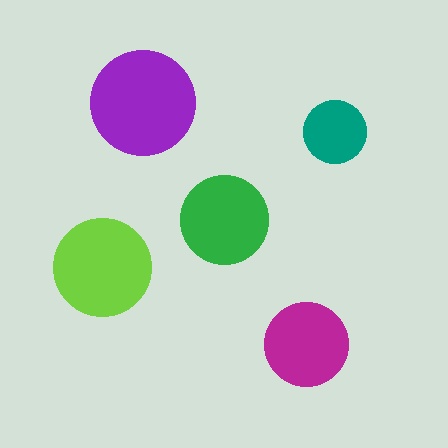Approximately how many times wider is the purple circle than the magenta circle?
About 1.5 times wider.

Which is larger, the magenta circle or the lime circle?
The lime one.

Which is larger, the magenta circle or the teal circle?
The magenta one.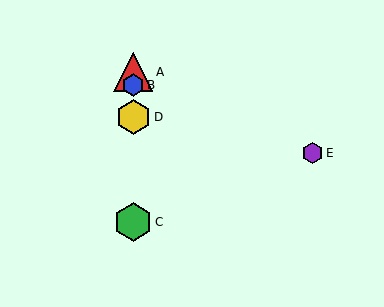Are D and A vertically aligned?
Yes, both are at x≈133.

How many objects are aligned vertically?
4 objects (A, B, C, D) are aligned vertically.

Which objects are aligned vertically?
Objects A, B, C, D are aligned vertically.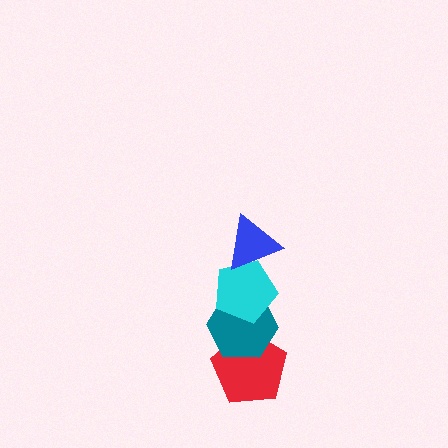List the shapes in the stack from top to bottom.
From top to bottom: the blue triangle, the cyan pentagon, the teal hexagon, the red pentagon.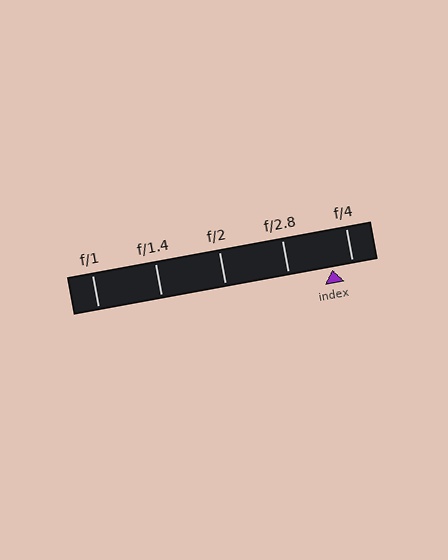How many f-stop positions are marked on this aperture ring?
There are 5 f-stop positions marked.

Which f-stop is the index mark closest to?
The index mark is closest to f/4.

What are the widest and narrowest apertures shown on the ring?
The widest aperture shown is f/1 and the narrowest is f/4.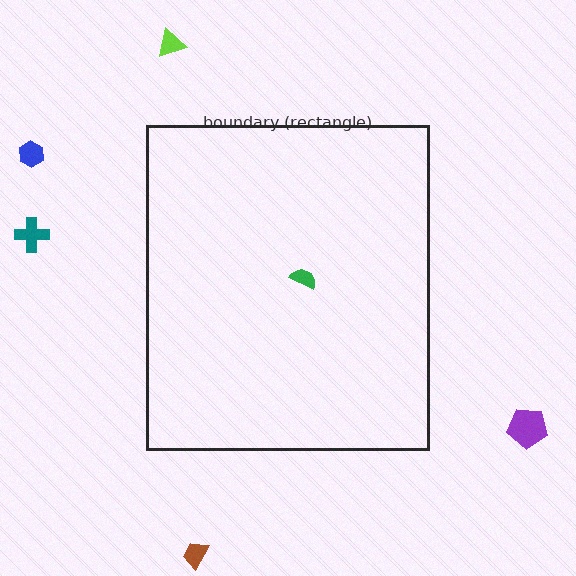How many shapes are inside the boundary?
1 inside, 5 outside.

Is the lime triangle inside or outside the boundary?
Outside.